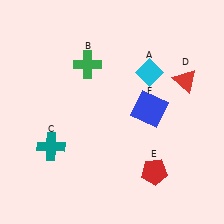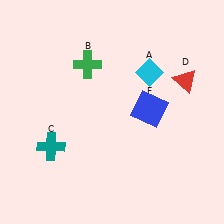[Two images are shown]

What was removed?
The red pentagon (E) was removed in Image 2.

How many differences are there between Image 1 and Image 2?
There is 1 difference between the two images.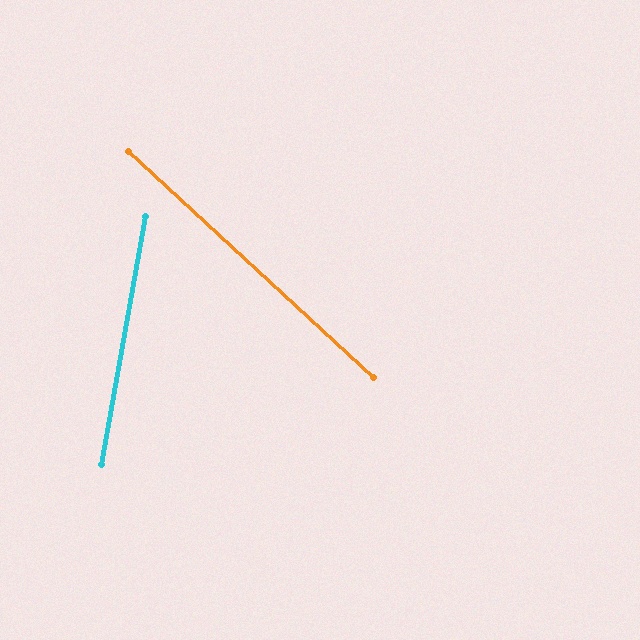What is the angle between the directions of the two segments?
Approximately 58 degrees.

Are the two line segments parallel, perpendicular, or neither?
Neither parallel nor perpendicular — they differ by about 58°.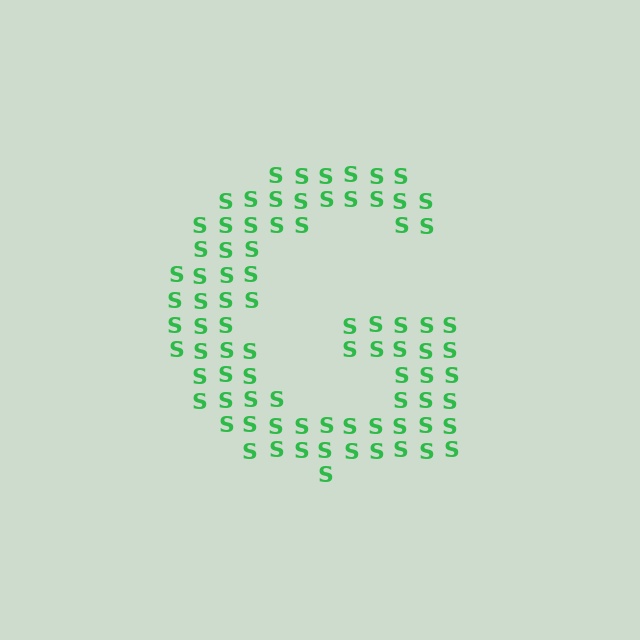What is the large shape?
The large shape is the letter G.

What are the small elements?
The small elements are letter S's.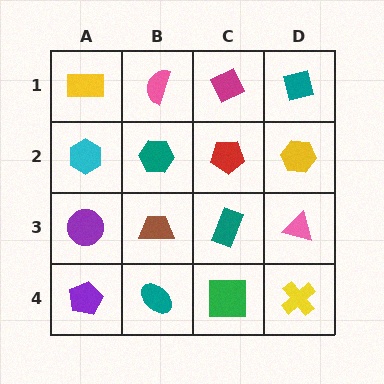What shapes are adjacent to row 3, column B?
A teal hexagon (row 2, column B), a teal ellipse (row 4, column B), a purple circle (row 3, column A), a teal rectangle (row 3, column C).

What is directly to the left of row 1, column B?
A yellow rectangle.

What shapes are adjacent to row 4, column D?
A pink triangle (row 3, column D), a green square (row 4, column C).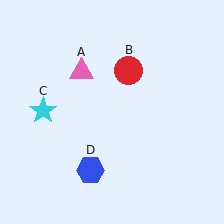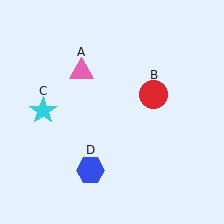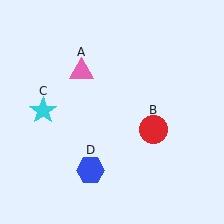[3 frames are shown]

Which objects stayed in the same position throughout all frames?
Pink triangle (object A) and cyan star (object C) and blue hexagon (object D) remained stationary.